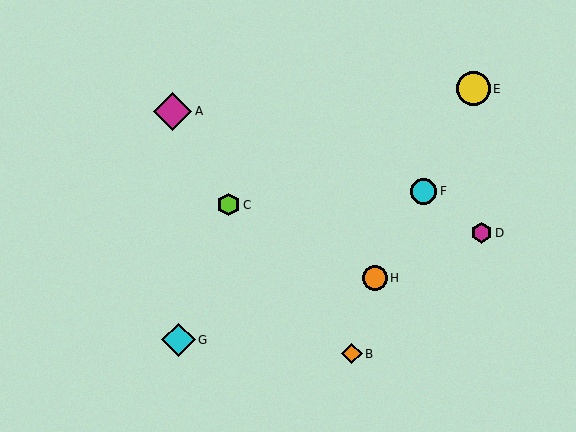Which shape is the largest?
The magenta diamond (labeled A) is the largest.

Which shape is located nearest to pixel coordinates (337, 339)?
The orange diamond (labeled B) at (352, 354) is nearest to that location.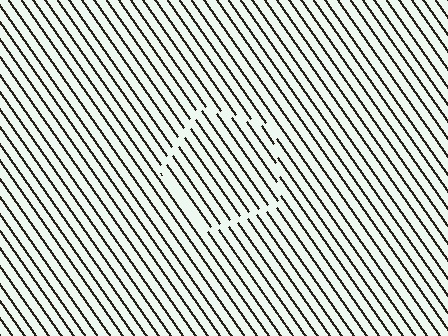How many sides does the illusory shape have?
5 sides — the line-ends trace a pentagon.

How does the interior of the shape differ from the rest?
The interior of the shape contains the same grating, shifted by half a period — the contour is defined by the phase discontinuity where line-ends from the inner and outer gratings abut.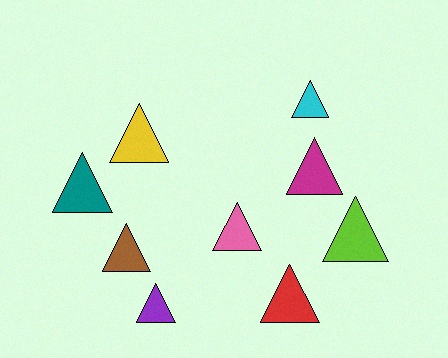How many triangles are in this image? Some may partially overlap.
There are 9 triangles.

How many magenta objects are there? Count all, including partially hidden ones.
There is 1 magenta object.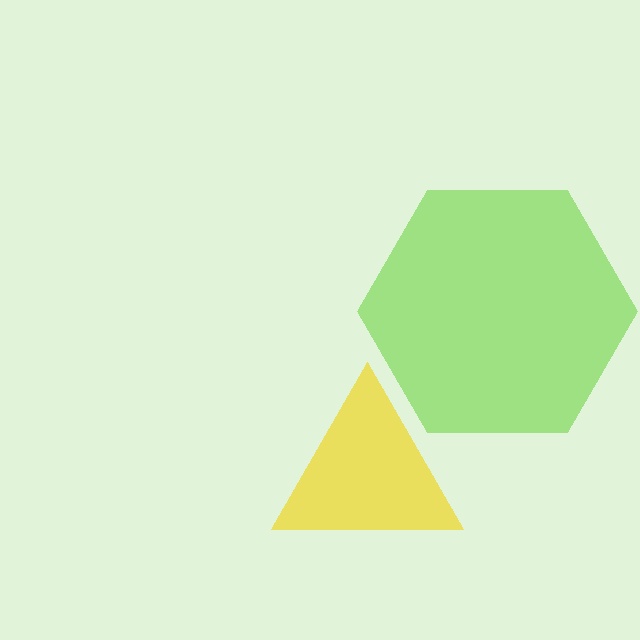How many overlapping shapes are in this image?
There are 2 overlapping shapes in the image.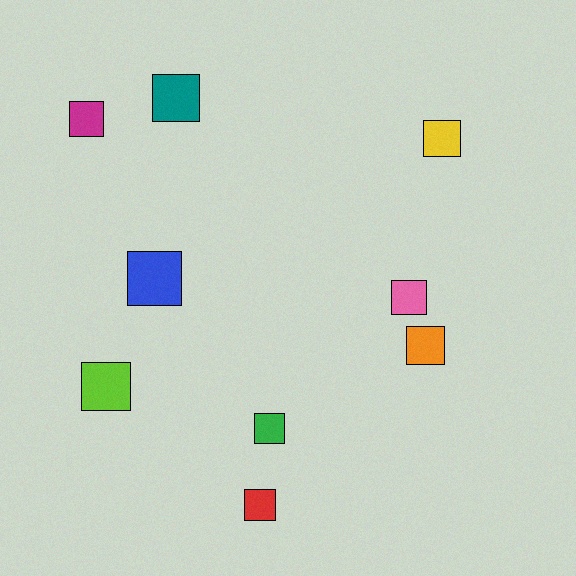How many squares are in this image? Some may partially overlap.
There are 9 squares.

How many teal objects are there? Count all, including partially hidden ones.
There is 1 teal object.